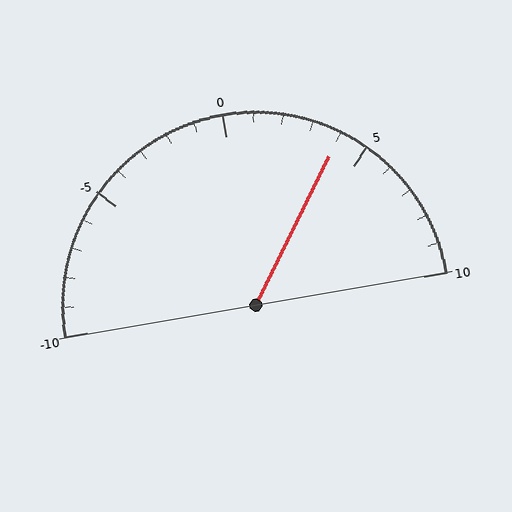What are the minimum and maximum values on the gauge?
The gauge ranges from -10 to 10.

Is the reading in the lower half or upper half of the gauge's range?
The reading is in the upper half of the range (-10 to 10).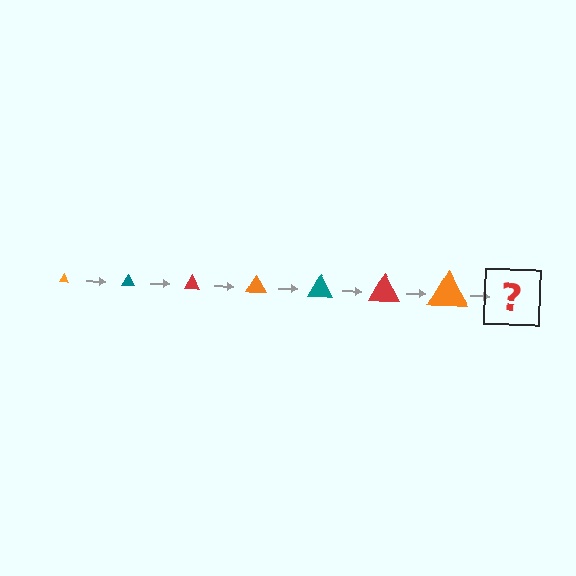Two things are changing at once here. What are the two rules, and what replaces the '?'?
The two rules are that the triangle grows larger each step and the color cycles through orange, teal, and red. The '?' should be a teal triangle, larger than the previous one.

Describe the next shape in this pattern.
It should be a teal triangle, larger than the previous one.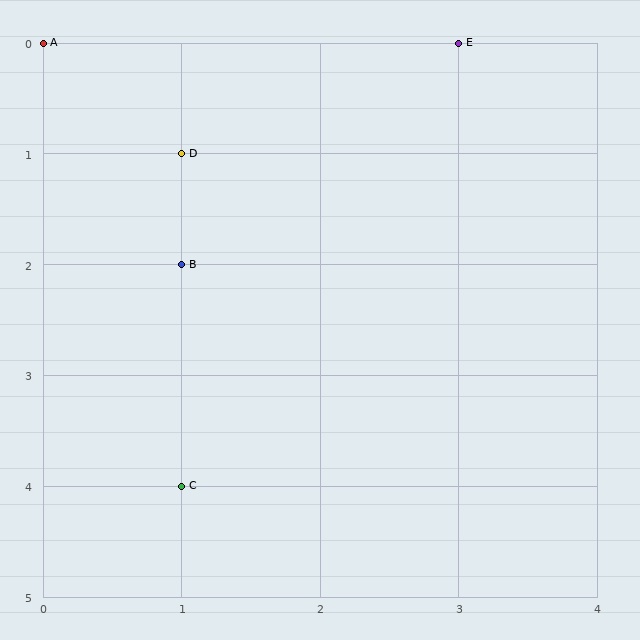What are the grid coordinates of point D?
Point D is at grid coordinates (1, 1).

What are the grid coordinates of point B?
Point B is at grid coordinates (1, 2).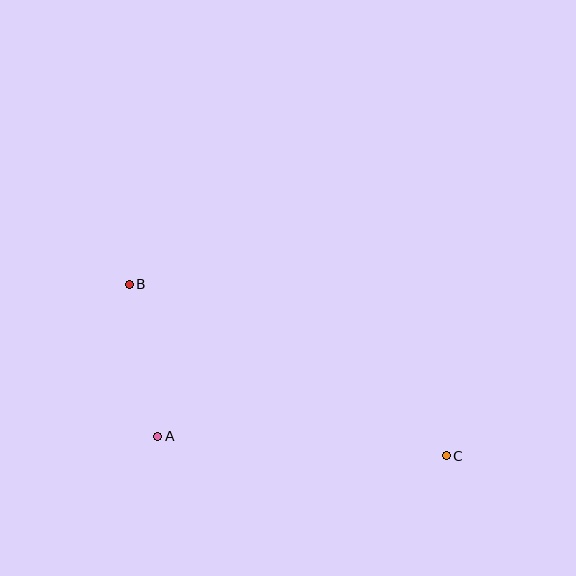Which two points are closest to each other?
Points A and B are closest to each other.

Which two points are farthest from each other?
Points B and C are farthest from each other.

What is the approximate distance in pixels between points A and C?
The distance between A and C is approximately 289 pixels.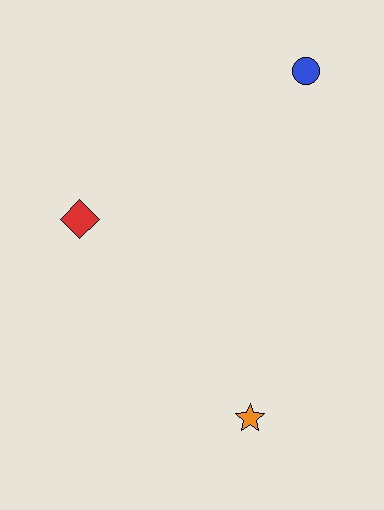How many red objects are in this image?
There is 1 red object.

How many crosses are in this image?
There are no crosses.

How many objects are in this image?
There are 3 objects.